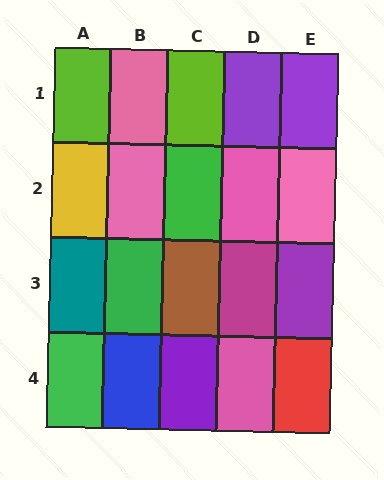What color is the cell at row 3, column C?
Brown.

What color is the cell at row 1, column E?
Purple.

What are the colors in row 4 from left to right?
Green, blue, purple, pink, red.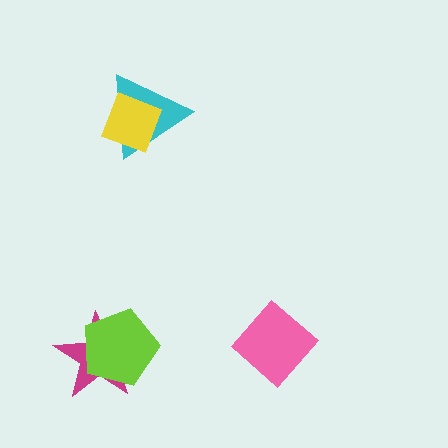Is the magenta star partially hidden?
Yes, it is partially covered by another shape.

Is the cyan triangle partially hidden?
Yes, it is partially covered by another shape.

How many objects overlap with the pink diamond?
0 objects overlap with the pink diamond.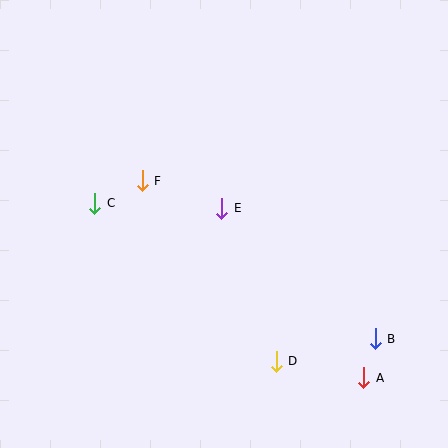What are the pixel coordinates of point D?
Point D is at (276, 361).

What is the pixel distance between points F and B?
The distance between F and B is 282 pixels.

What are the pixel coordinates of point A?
Point A is at (364, 378).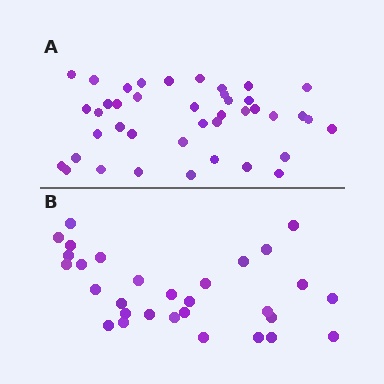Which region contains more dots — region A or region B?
Region A (the top region) has more dots.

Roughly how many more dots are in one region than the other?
Region A has roughly 12 or so more dots than region B.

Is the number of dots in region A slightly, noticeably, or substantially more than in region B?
Region A has noticeably more, but not dramatically so. The ratio is roughly 1.4 to 1.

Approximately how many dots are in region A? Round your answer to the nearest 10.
About 40 dots. (The exact count is 41, which rounds to 40.)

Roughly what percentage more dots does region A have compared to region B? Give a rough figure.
About 35% more.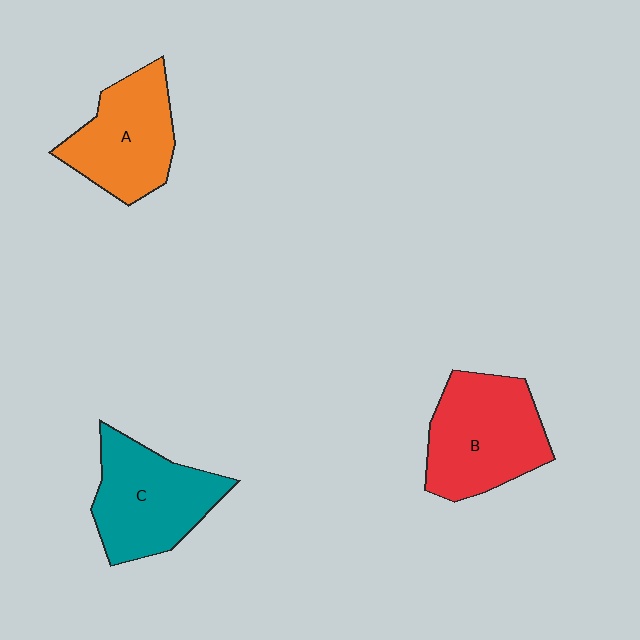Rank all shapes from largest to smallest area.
From largest to smallest: B (red), C (teal), A (orange).